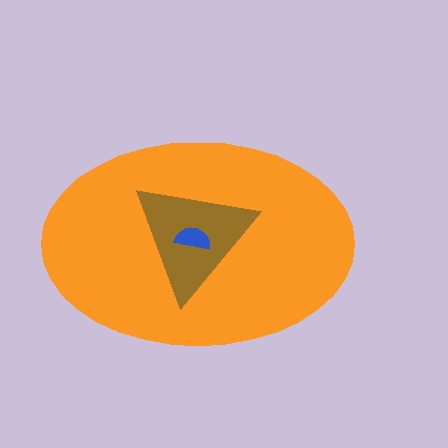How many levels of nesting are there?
3.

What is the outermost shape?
The orange ellipse.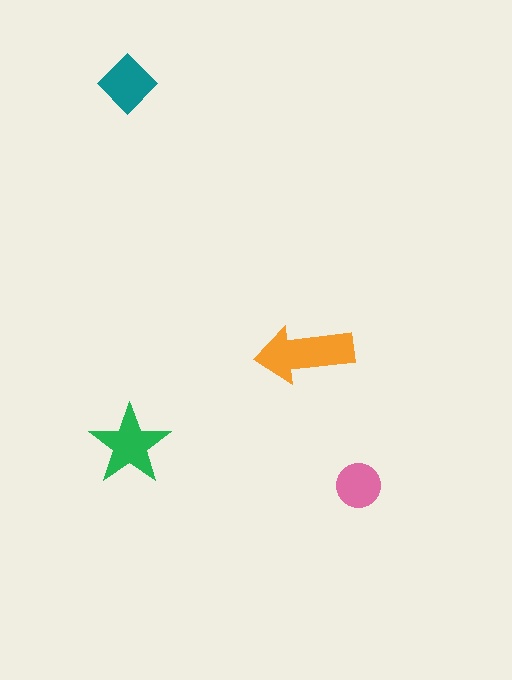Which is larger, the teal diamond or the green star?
The green star.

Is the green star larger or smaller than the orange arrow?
Smaller.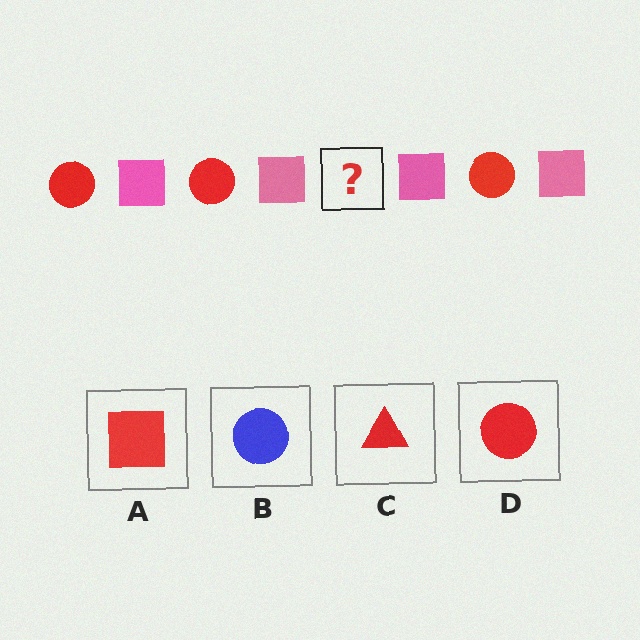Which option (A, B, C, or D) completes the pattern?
D.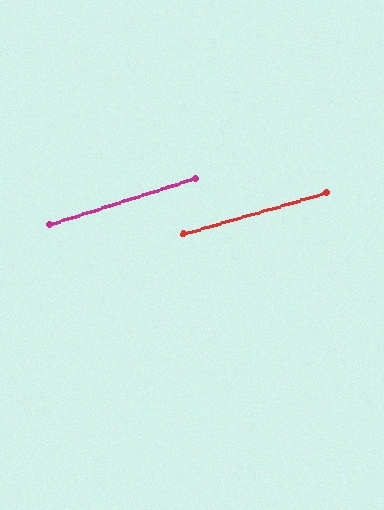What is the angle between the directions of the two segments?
Approximately 1 degree.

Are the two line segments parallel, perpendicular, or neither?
Parallel — their directions differ by only 1.5°.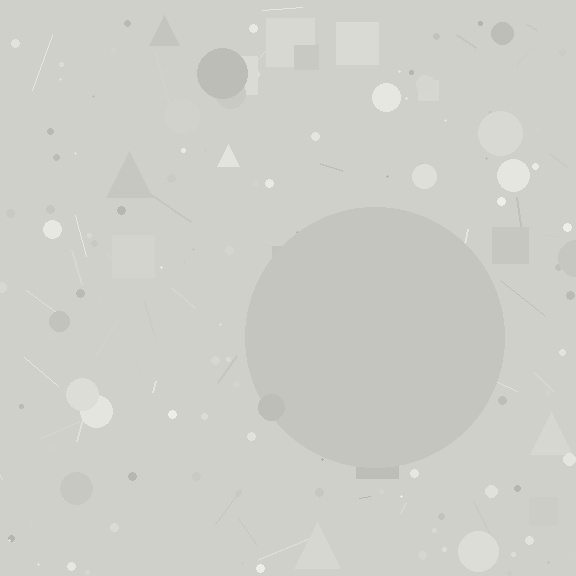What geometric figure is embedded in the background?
A circle is embedded in the background.